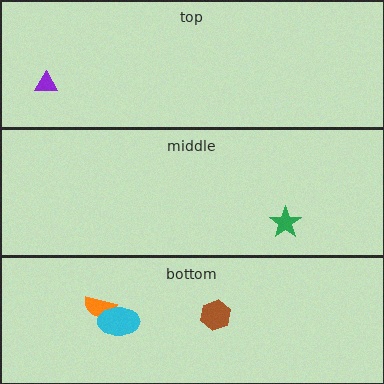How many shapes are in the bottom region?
3.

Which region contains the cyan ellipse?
The bottom region.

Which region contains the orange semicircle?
The bottom region.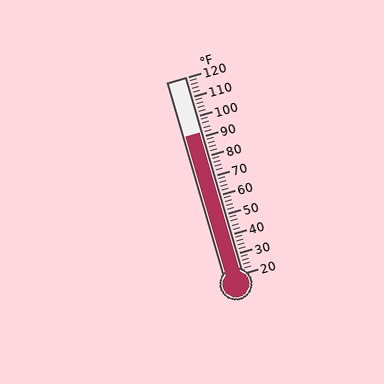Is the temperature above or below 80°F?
The temperature is above 80°F.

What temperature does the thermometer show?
The thermometer shows approximately 92°F.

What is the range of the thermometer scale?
The thermometer scale ranges from 20°F to 120°F.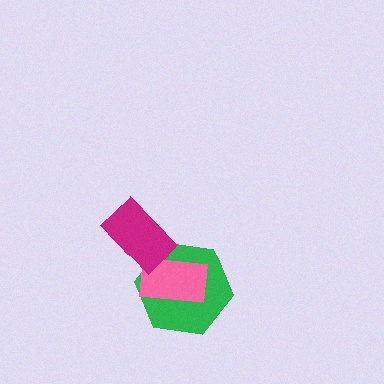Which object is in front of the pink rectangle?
The magenta rectangle is in front of the pink rectangle.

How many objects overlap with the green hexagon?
2 objects overlap with the green hexagon.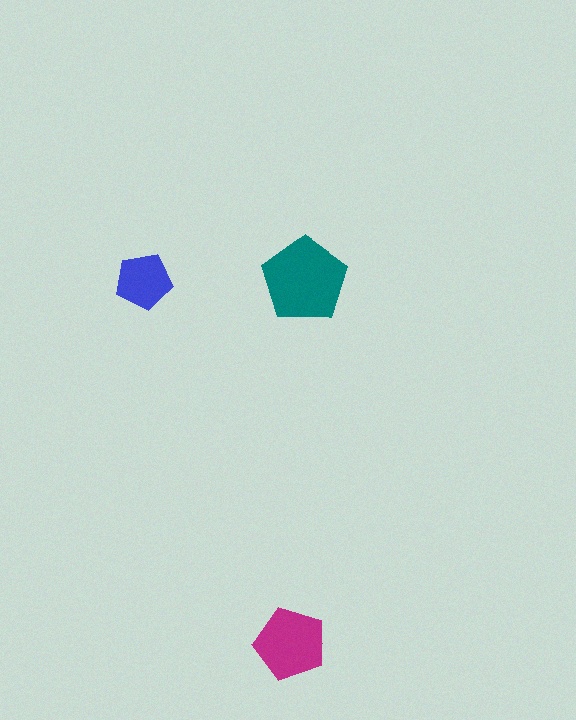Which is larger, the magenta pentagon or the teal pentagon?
The teal one.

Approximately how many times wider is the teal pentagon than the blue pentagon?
About 1.5 times wider.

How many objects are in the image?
There are 3 objects in the image.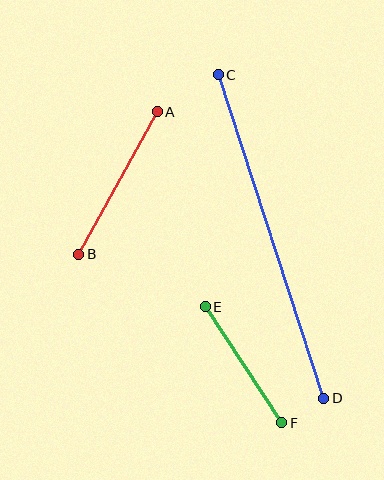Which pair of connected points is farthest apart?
Points C and D are farthest apart.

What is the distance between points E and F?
The distance is approximately 139 pixels.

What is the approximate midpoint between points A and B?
The midpoint is at approximately (118, 183) pixels.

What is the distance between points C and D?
The distance is approximately 340 pixels.